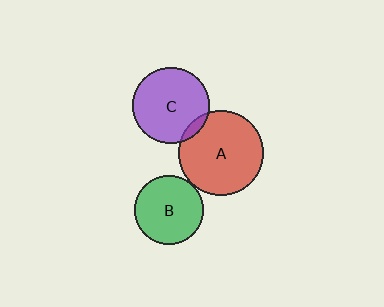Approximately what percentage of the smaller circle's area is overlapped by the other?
Approximately 5%.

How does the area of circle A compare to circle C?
Approximately 1.2 times.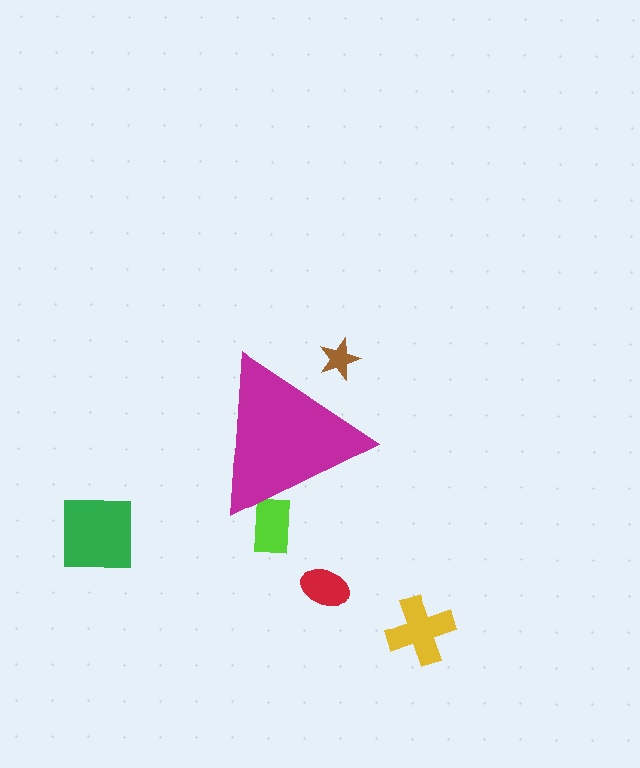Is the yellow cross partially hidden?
No, the yellow cross is fully visible.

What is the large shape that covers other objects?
A magenta triangle.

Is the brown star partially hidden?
Yes, the brown star is partially hidden behind the magenta triangle.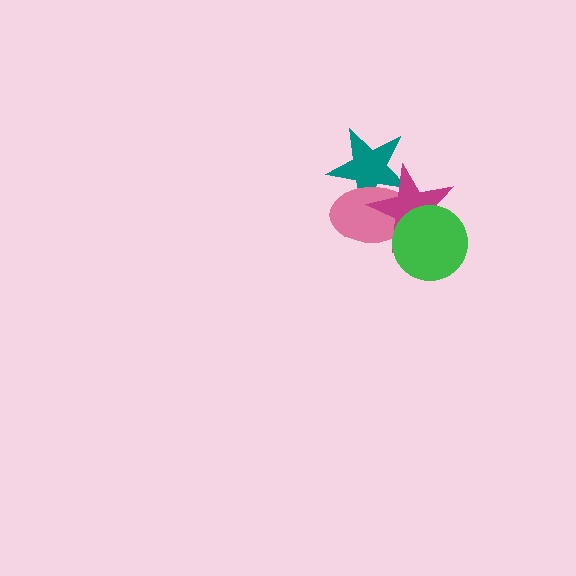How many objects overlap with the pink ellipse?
3 objects overlap with the pink ellipse.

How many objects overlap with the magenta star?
3 objects overlap with the magenta star.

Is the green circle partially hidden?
No, no other shape covers it.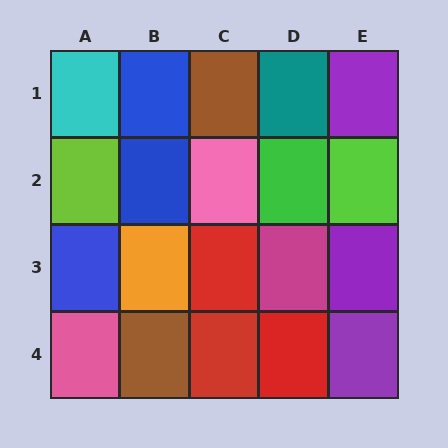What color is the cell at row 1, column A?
Cyan.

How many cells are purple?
3 cells are purple.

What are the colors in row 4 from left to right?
Pink, brown, red, red, purple.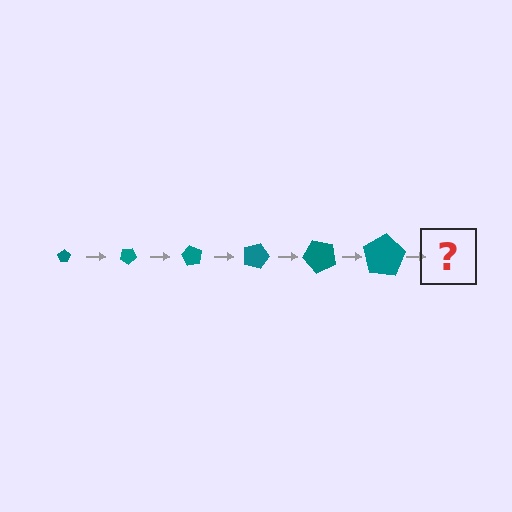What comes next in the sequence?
The next element should be a pentagon, larger than the previous one and rotated 180 degrees from the start.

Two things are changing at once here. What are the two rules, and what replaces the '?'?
The two rules are that the pentagon grows larger each step and it rotates 30 degrees each step. The '?' should be a pentagon, larger than the previous one and rotated 180 degrees from the start.